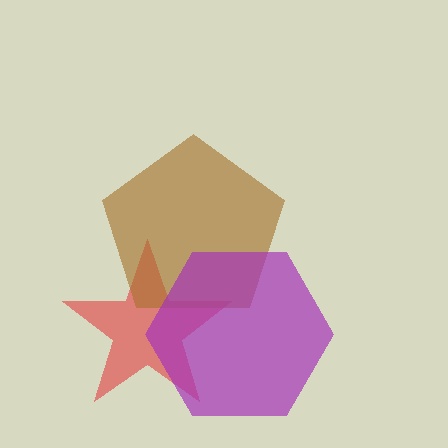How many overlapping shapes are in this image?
There are 3 overlapping shapes in the image.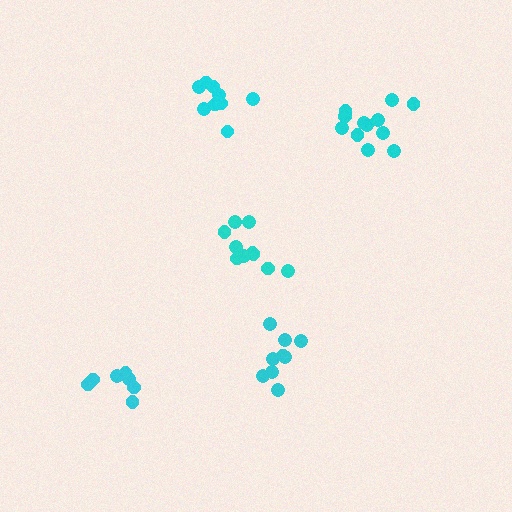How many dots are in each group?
Group 1: 9 dots, Group 2: 9 dots, Group 3: 12 dots, Group 4: 10 dots, Group 5: 7 dots (47 total).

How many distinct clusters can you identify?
There are 5 distinct clusters.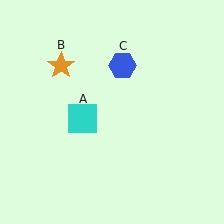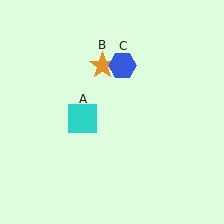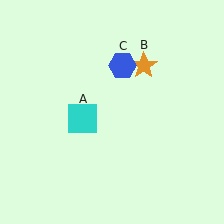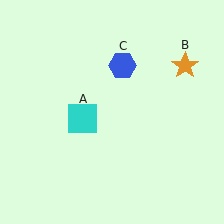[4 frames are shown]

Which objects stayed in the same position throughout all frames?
Cyan square (object A) and blue hexagon (object C) remained stationary.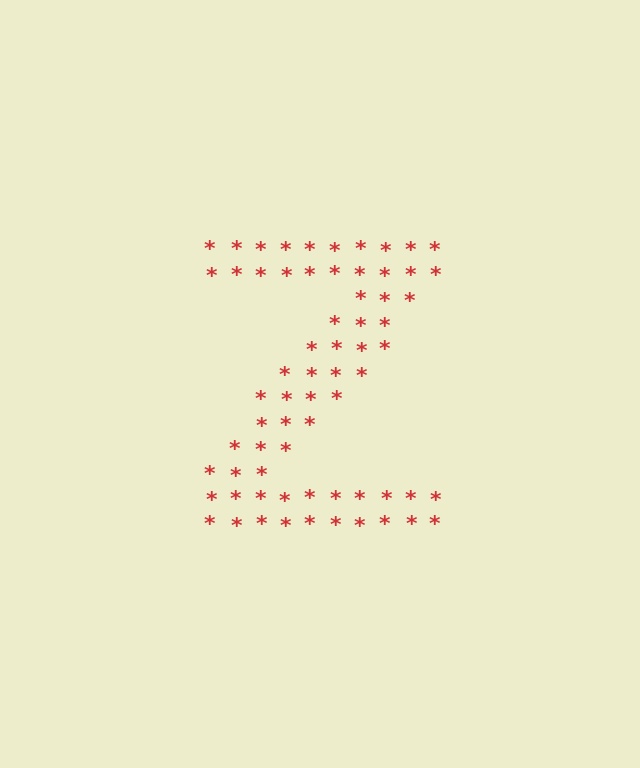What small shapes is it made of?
It is made of small asterisks.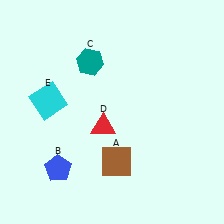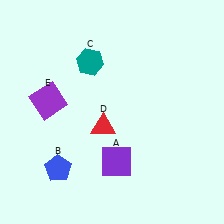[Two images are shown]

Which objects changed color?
A changed from brown to purple. E changed from cyan to purple.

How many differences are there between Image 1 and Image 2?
There are 2 differences between the two images.